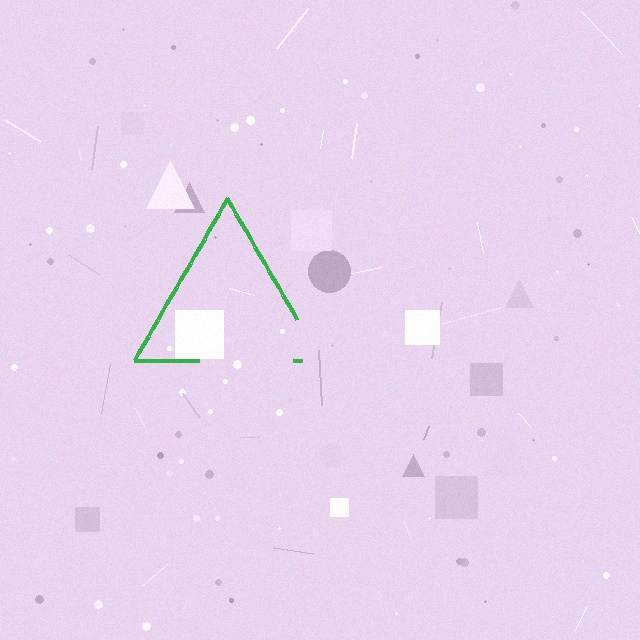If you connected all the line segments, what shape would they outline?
They would outline a triangle.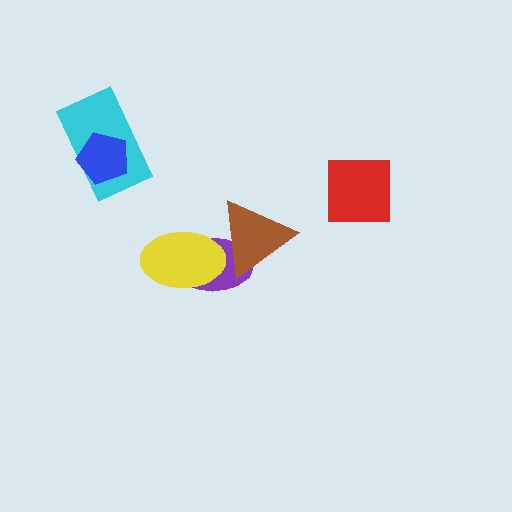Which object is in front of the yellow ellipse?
The brown triangle is in front of the yellow ellipse.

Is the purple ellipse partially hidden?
Yes, it is partially covered by another shape.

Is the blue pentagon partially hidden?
No, no other shape covers it.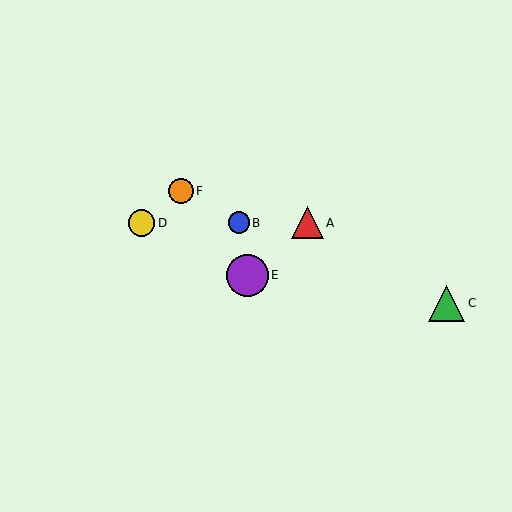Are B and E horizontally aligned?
No, B is at y≈223 and E is at y≈275.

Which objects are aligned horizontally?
Objects A, B, D are aligned horizontally.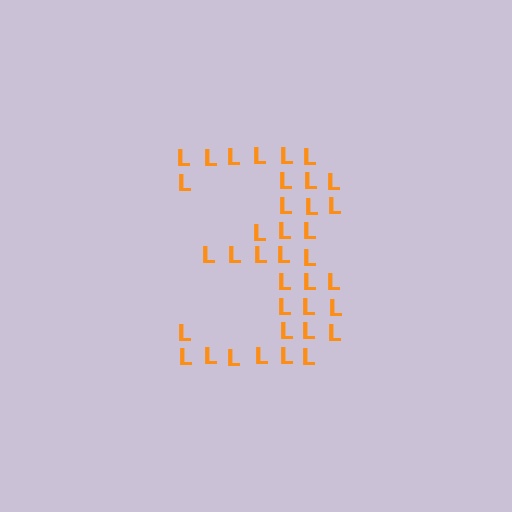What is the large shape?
The large shape is the digit 3.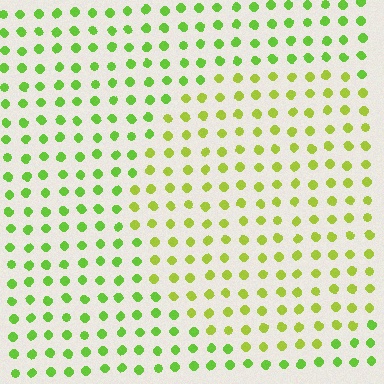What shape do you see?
I see a circle.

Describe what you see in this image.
The image is filled with small lime elements in a uniform arrangement. A circle-shaped region is visible where the elements are tinted to a slightly different hue, forming a subtle color boundary.